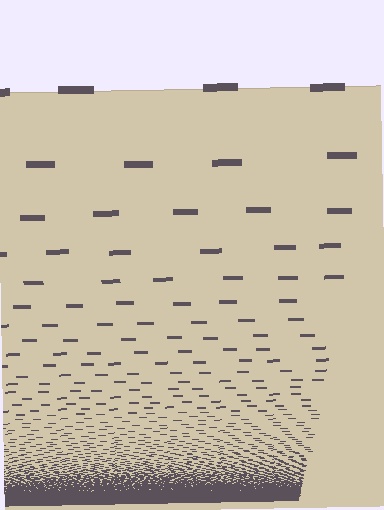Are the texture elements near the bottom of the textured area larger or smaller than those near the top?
Smaller. The gradient is inverted — elements near the bottom are smaller and denser.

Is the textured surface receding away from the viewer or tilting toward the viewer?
The surface appears to tilt toward the viewer. Texture elements get larger and sparser toward the top.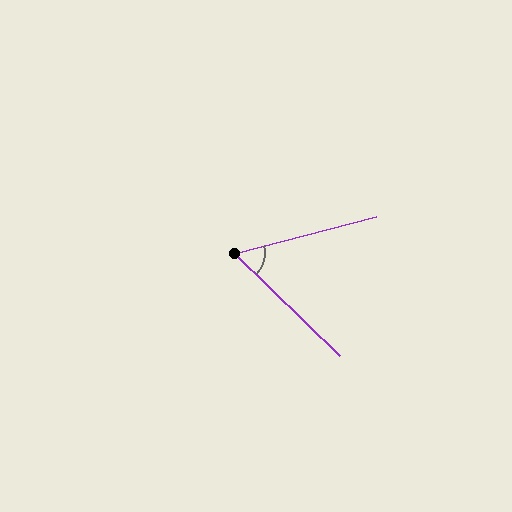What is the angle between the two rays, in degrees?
Approximately 59 degrees.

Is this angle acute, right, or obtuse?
It is acute.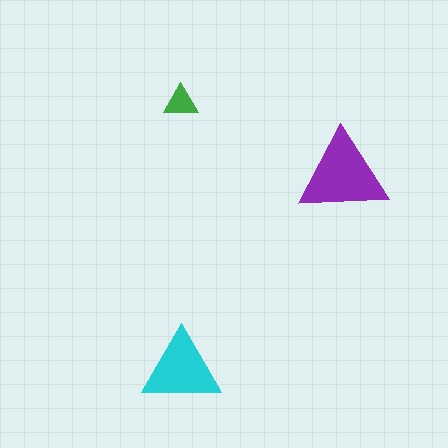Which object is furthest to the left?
The green triangle is leftmost.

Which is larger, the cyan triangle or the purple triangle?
The purple one.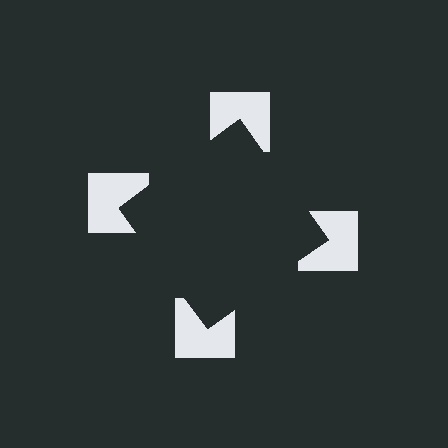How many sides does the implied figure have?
4 sides.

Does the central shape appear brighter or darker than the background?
It typically appears slightly darker than the background, even though no actual brightness change is drawn.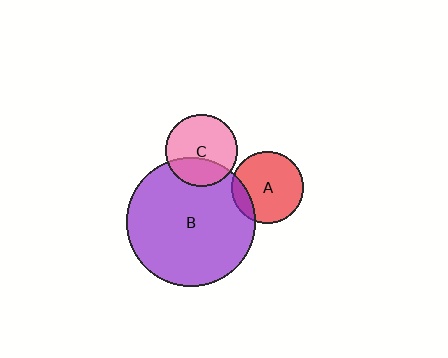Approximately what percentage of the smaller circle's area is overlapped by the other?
Approximately 30%.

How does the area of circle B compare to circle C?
Approximately 3.2 times.